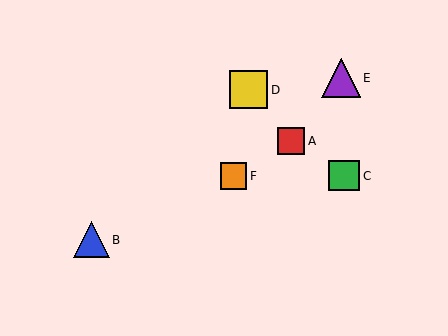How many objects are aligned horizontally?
2 objects (C, F) are aligned horizontally.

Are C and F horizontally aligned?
Yes, both are at y≈176.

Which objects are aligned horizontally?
Objects C, F are aligned horizontally.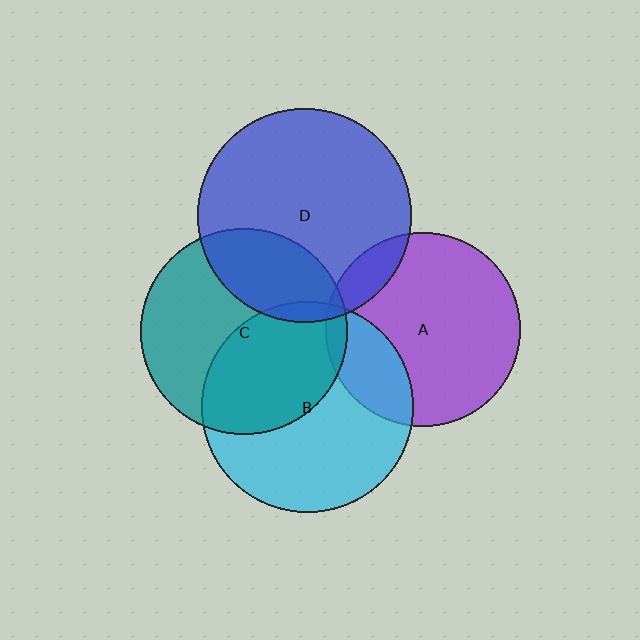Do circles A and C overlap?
Yes.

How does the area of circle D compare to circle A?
Approximately 1.2 times.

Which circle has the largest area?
Circle D (blue).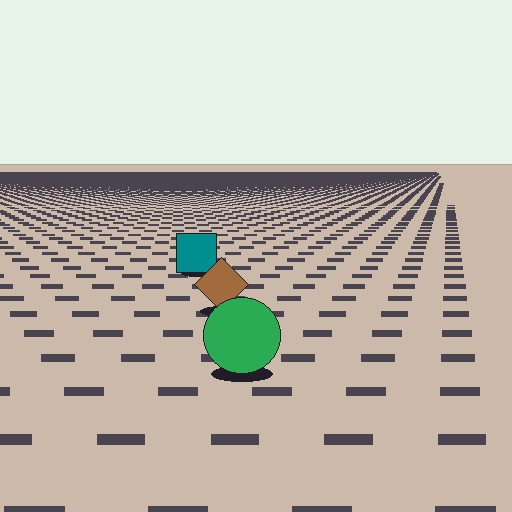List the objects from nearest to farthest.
From nearest to farthest: the green circle, the brown diamond, the teal square.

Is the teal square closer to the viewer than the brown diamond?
No. The brown diamond is closer — you can tell from the texture gradient: the ground texture is coarser near it.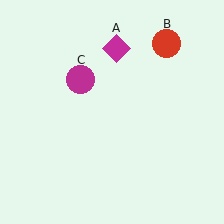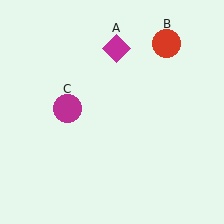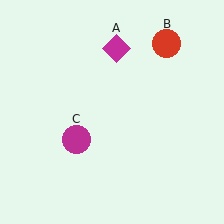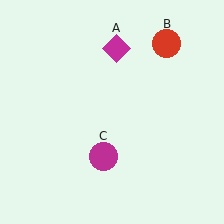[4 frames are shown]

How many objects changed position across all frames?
1 object changed position: magenta circle (object C).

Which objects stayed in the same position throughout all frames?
Magenta diamond (object A) and red circle (object B) remained stationary.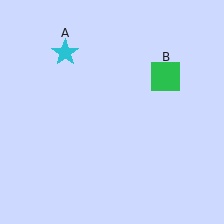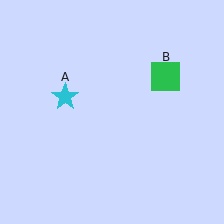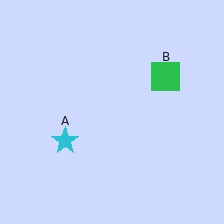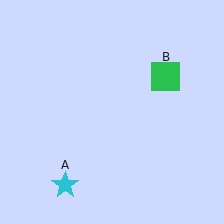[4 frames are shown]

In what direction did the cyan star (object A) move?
The cyan star (object A) moved down.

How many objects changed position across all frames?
1 object changed position: cyan star (object A).